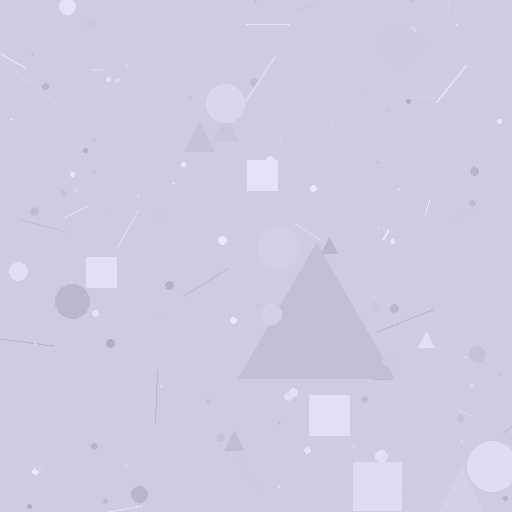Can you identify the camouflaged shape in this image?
The camouflaged shape is a triangle.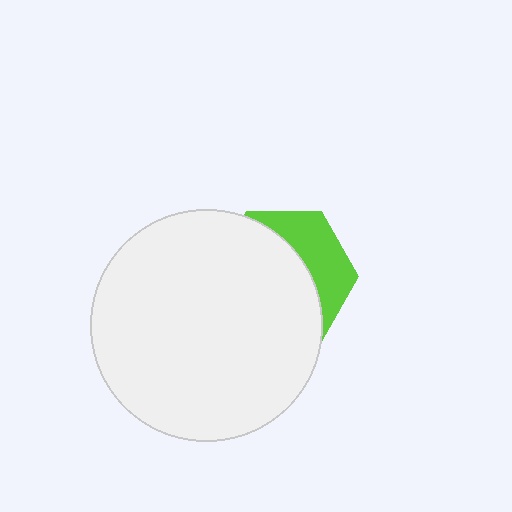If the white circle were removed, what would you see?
You would see the complete lime hexagon.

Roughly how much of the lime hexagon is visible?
A small part of it is visible (roughly 34%).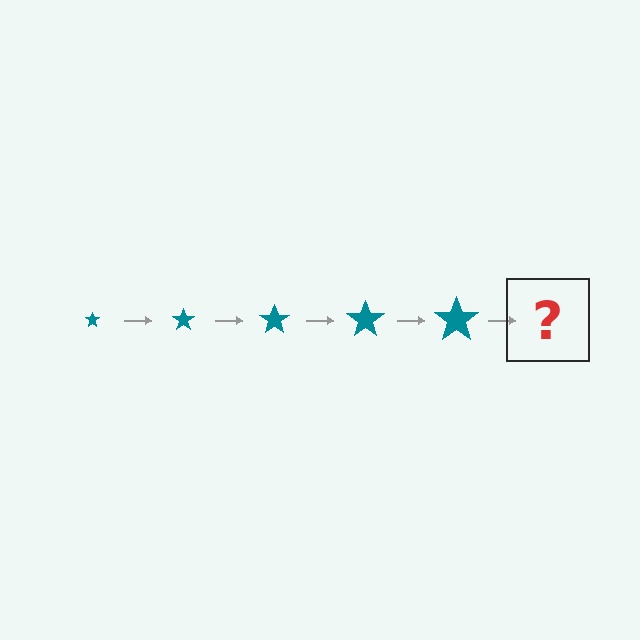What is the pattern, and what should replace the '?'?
The pattern is that the star gets progressively larger each step. The '?' should be a teal star, larger than the previous one.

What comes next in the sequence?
The next element should be a teal star, larger than the previous one.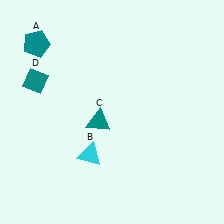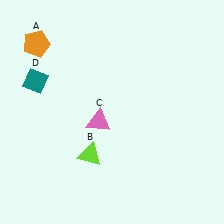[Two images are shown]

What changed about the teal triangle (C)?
In Image 1, C is teal. In Image 2, it changed to pink.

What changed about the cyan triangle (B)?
In Image 1, B is cyan. In Image 2, it changed to lime.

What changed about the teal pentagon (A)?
In Image 1, A is teal. In Image 2, it changed to orange.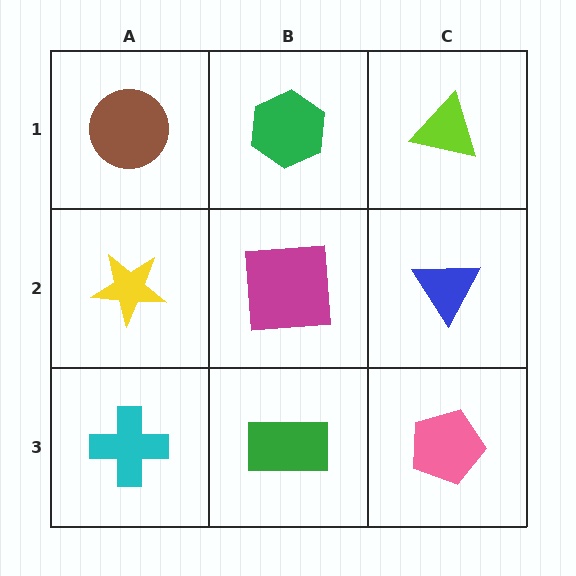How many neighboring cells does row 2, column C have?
3.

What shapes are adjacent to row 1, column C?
A blue triangle (row 2, column C), a green hexagon (row 1, column B).